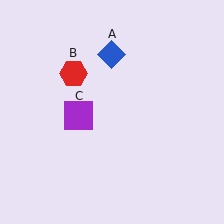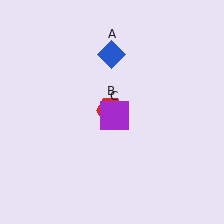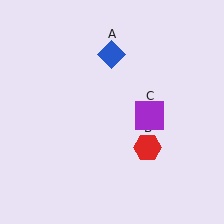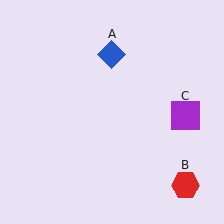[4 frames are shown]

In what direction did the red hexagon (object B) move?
The red hexagon (object B) moved down and to the right.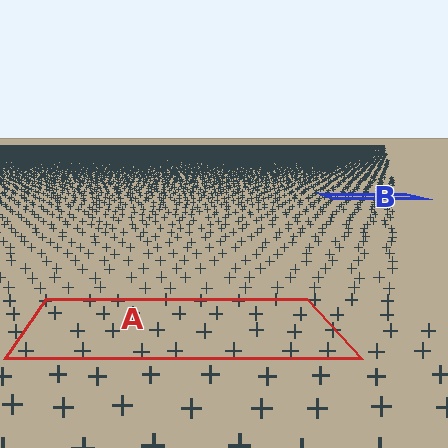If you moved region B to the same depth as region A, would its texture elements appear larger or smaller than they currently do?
They would appear larger. At a closer depth, the same texture elements are projected at a bigger on-screen size.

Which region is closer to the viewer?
Region A is closer. The texture elements there are larger and more spread out.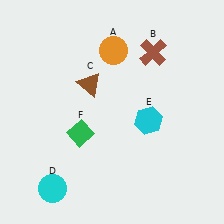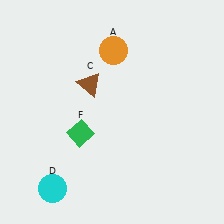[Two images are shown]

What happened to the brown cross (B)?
The brown cross (B) was removed in Image 2. It was in the top-right area of Image 1.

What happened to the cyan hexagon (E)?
The cyan hexagon (E) was removed in Image 2. It was in the bottom-right area of Image 1.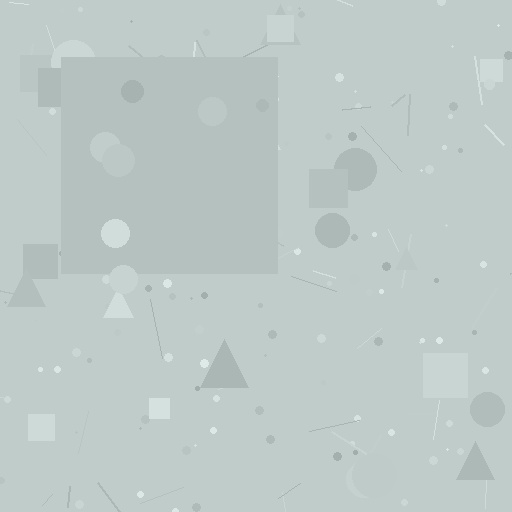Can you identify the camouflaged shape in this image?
The camouflaged shape is a square.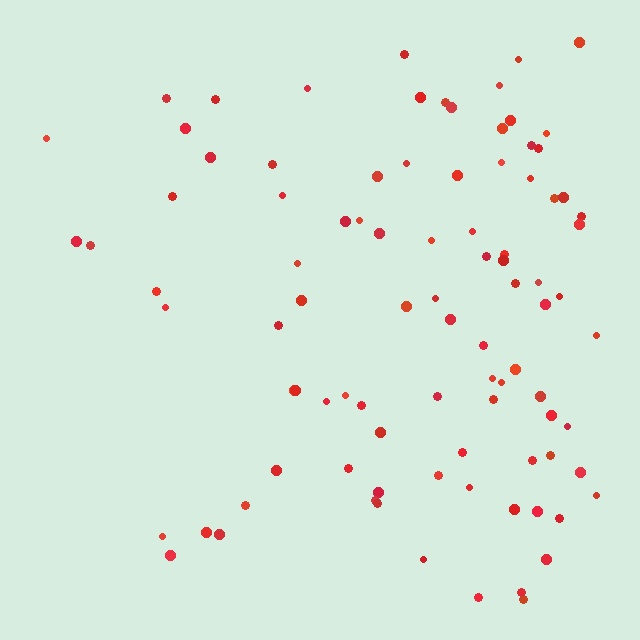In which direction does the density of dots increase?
From left to right, with the right side densest.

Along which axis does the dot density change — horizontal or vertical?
Horizontal.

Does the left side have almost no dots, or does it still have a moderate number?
Still a moderate number, just noticeably fewer than the right.